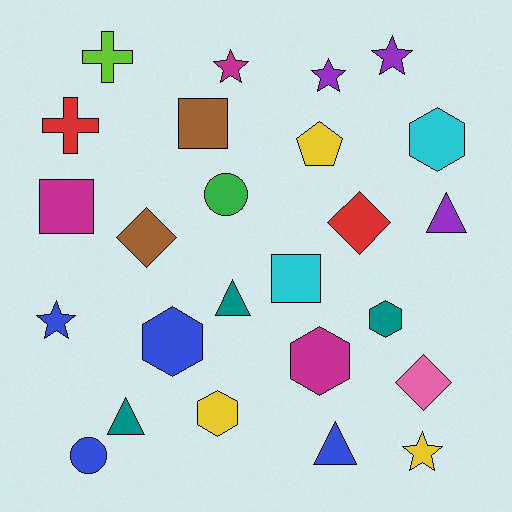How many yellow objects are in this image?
There are 3 yellow objects.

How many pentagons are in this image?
There is 1 pentagon.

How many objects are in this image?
There are 25 objects.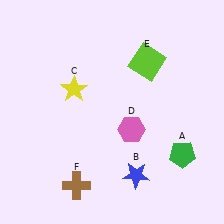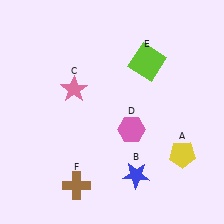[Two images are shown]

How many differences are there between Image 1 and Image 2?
There are 2 differences between the two images.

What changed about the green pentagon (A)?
In Image 1, A is green. In Image 2, it changed to yellow.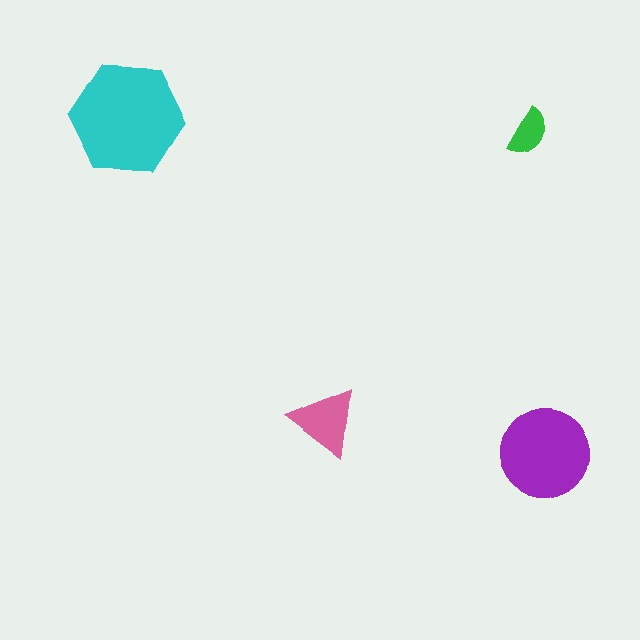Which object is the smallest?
The green semicircle.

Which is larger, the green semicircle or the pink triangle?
The pink triangle.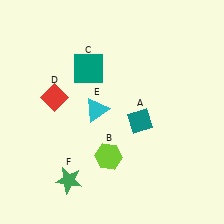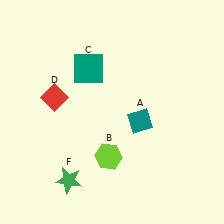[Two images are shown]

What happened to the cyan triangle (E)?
The cyan triangle (E) was removed in Image 2. It was in the top-left area of Image 1.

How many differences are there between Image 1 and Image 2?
There is 1 difference between the two images.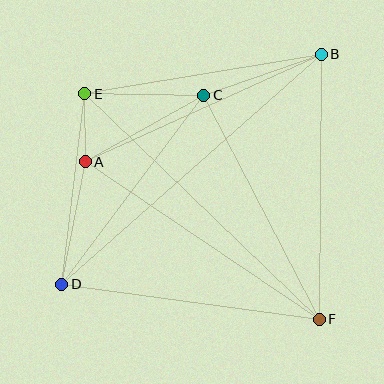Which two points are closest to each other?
Points A and E are closest to each other.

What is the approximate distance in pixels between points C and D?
The distance between C and D is approximately 236 pixels.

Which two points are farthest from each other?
Points B and D are farthest from each other.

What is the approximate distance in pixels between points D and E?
The distance between D and E is approximately 192 pixels.